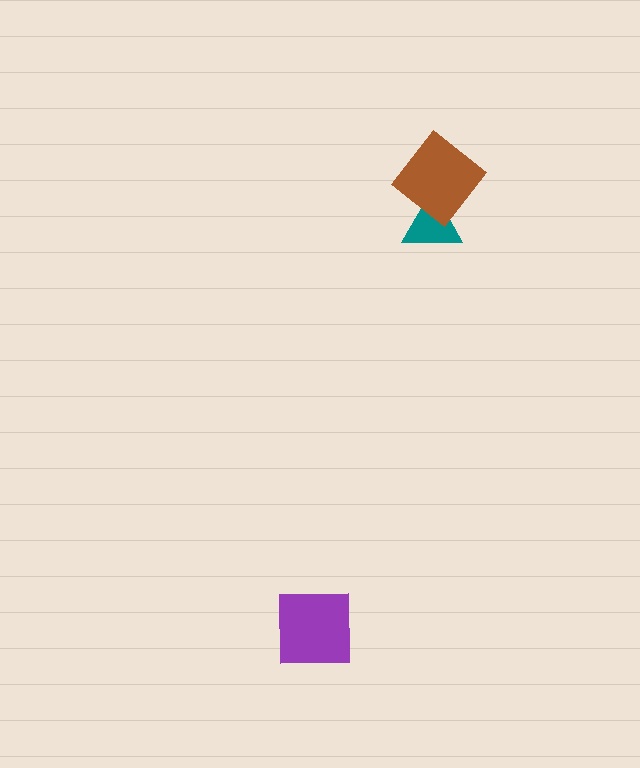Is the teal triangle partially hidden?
Yes, it is partially covered by another shape.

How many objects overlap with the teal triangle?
1 object overlaps with the teal triangle.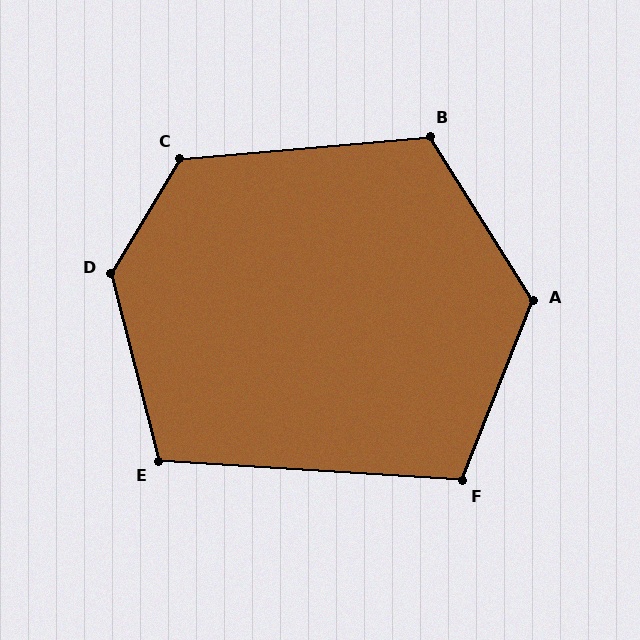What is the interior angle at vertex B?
Approximately 117 degrees (obtuse).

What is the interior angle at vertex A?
Approximately 126 degrees (obtuse).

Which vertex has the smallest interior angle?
E, at approximately 108 degrees.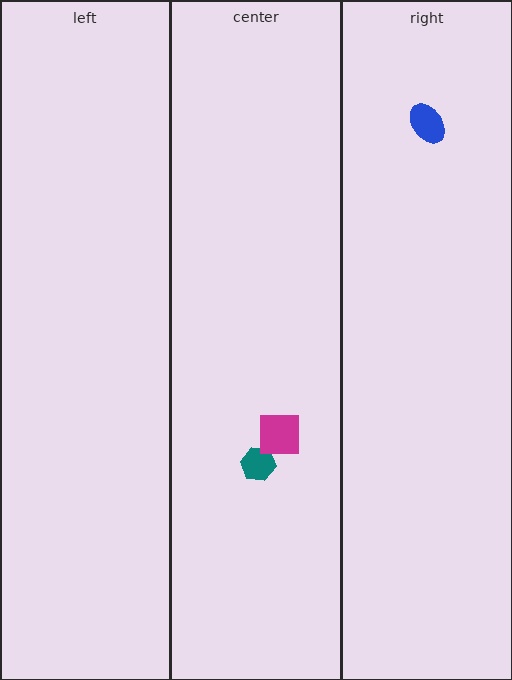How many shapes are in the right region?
1.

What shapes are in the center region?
The teal hexagon, the magenta square.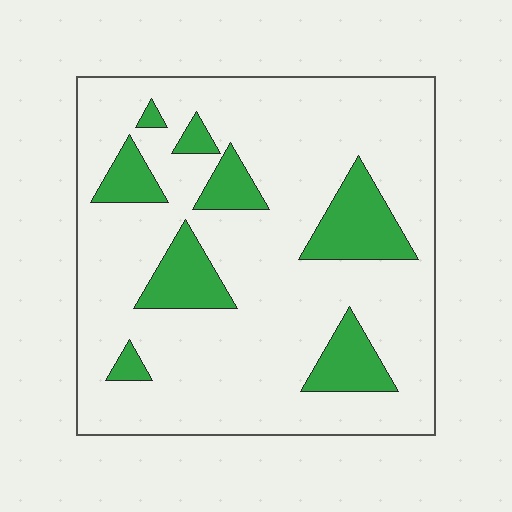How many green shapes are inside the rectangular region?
8.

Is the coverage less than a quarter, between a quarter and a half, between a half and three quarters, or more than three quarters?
Less than a quarter.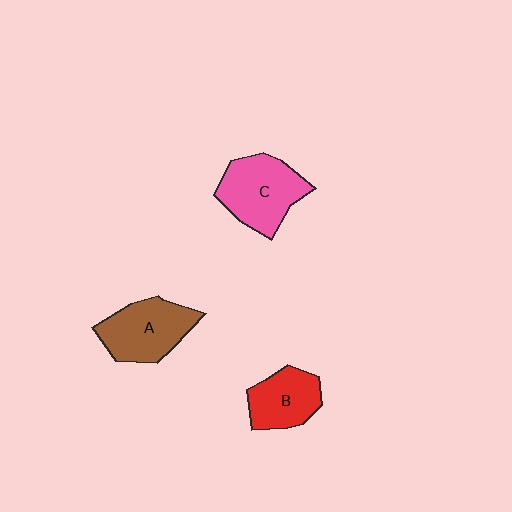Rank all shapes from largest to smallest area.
From largest to smallest: C (pink), A (brown), B (red).